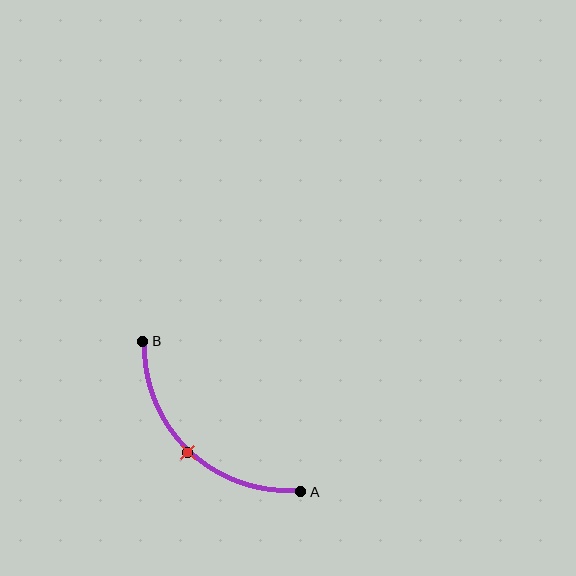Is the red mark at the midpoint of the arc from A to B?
Yes. The red mark lies on the arc at equal arc-length from both A and B — it is the arc midpoint.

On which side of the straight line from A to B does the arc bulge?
The arc bulges below and to the left of the straight line connecting A and B.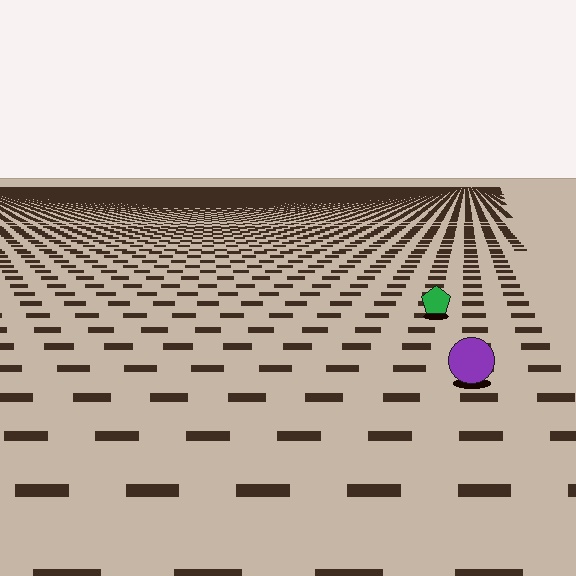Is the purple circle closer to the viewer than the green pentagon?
Yes. The purple circle is closer — you can tell from the texture gradient: the ground texture is coarser near it.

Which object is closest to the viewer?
The purple circle is closest. The texture marks near it are larger and more spread out.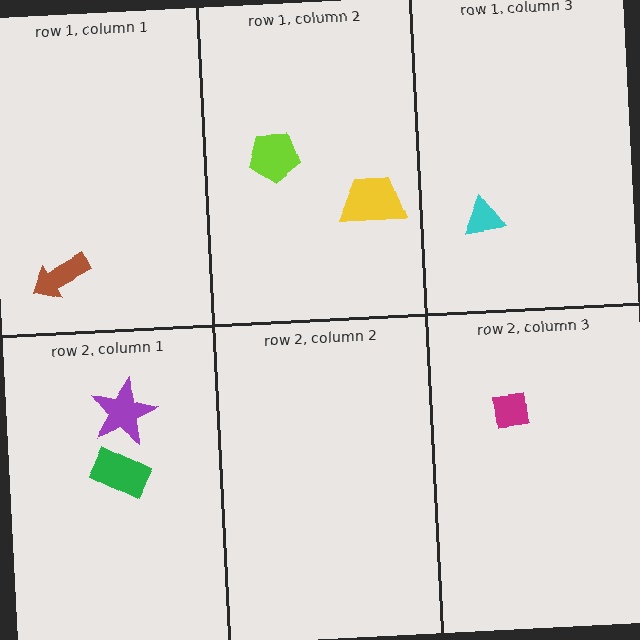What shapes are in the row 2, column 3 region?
The magenta square.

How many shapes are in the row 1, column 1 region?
1.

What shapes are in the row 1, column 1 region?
The brown arrow.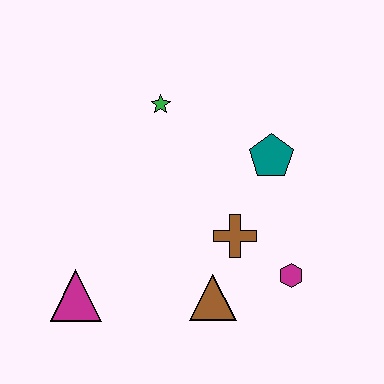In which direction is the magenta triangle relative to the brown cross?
The magenta triangle is to the left of the brown cross.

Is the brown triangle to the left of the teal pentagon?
Yes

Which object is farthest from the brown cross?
The magenta triangle is farthest from the brown cross.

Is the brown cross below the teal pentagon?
Yes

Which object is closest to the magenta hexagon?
The brown cross is closest to the magenta hexagon.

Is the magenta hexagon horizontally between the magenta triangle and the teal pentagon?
No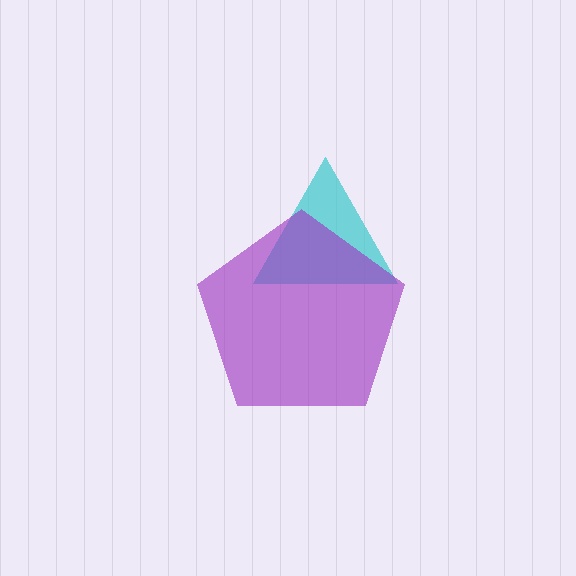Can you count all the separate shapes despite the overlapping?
Yes, there are 2 separate shapes.